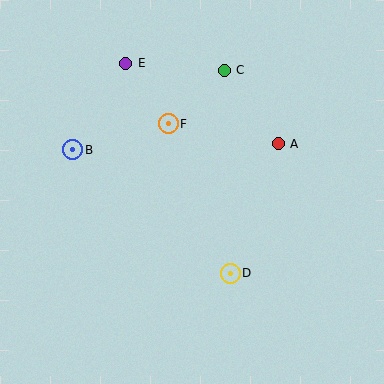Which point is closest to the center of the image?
Point F at (168, 124) is closest to the center.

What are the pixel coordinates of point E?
Point E is at (126, 63).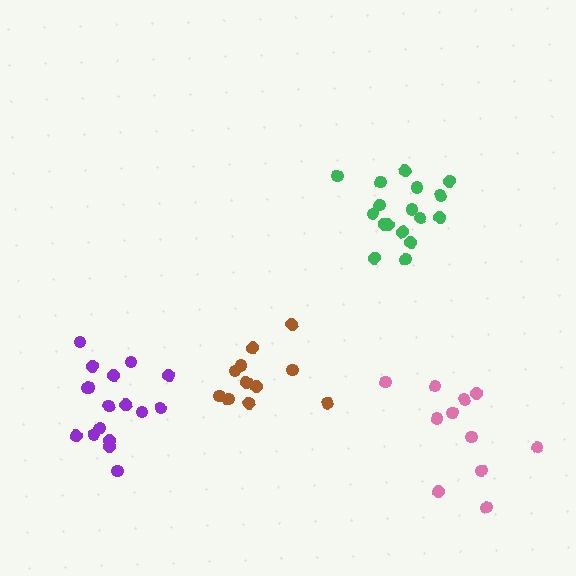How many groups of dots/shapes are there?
There are 4 groups.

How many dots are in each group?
Group 1: 17 dots, Group 2: 17 dots, Group 3: 11 dots, Group 4: 11 dots (56 total).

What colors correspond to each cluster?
The clusters are colored: purple, green, pink, brown.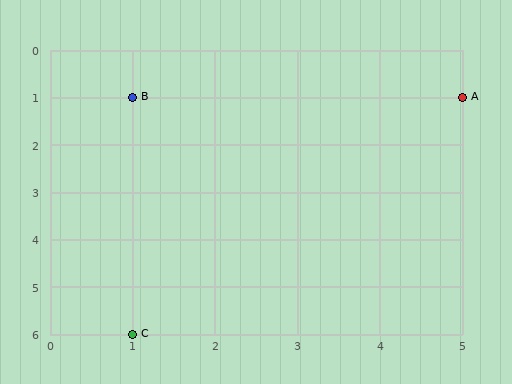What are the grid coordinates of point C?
Point C is at grid coordinates (1, 6).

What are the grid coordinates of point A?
Point A is at grid coordinates (5, 1).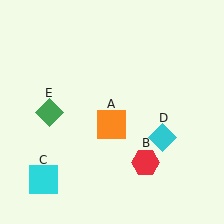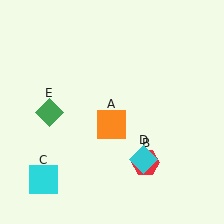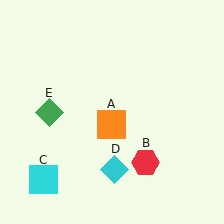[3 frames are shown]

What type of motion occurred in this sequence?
The cyan diamond (object D) rotated clockwise around the center of the scene.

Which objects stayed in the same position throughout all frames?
Orange square (object A) and red hexagon (object B) and cyan square (object C) and green diamond (object E) remained stationary.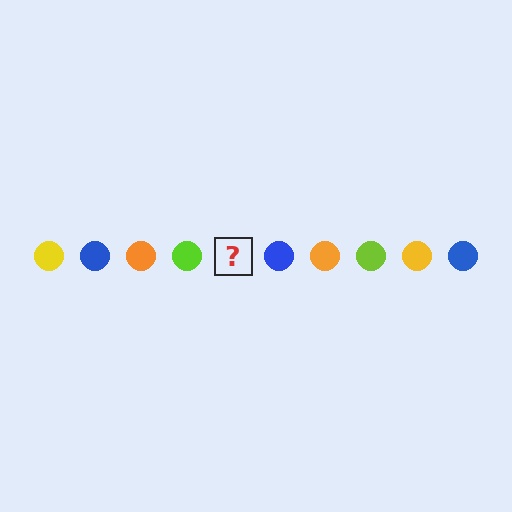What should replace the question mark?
The question mark should be replaced with a yellow circle.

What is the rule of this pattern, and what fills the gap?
The rule is that the pattern cycles through yellow, blue, orange, lime circles. The gap should be filled with a yellow circle.